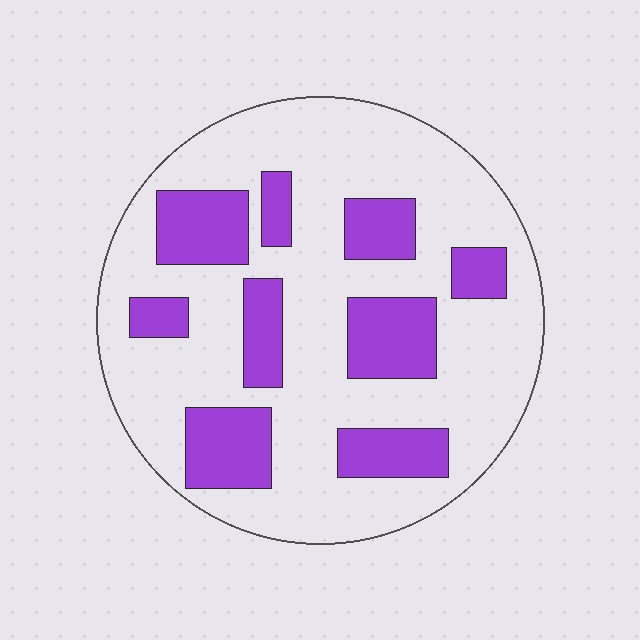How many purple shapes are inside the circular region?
9.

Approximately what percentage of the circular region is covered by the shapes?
Approximately 30%.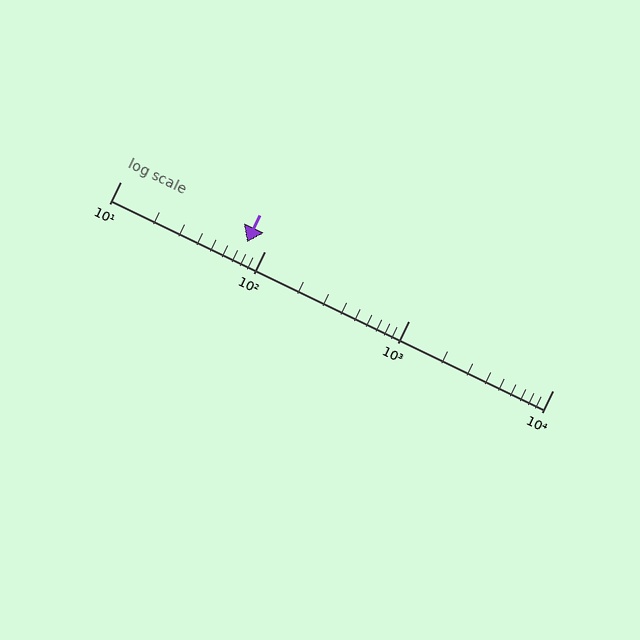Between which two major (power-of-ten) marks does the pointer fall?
The pointer is between 10 and 100.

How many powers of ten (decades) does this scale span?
The scale spans 3 decades, from 10 to 10000.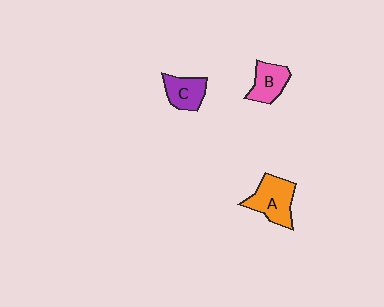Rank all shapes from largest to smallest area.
From largest to smallest: A (orange), B (pink), C (purple).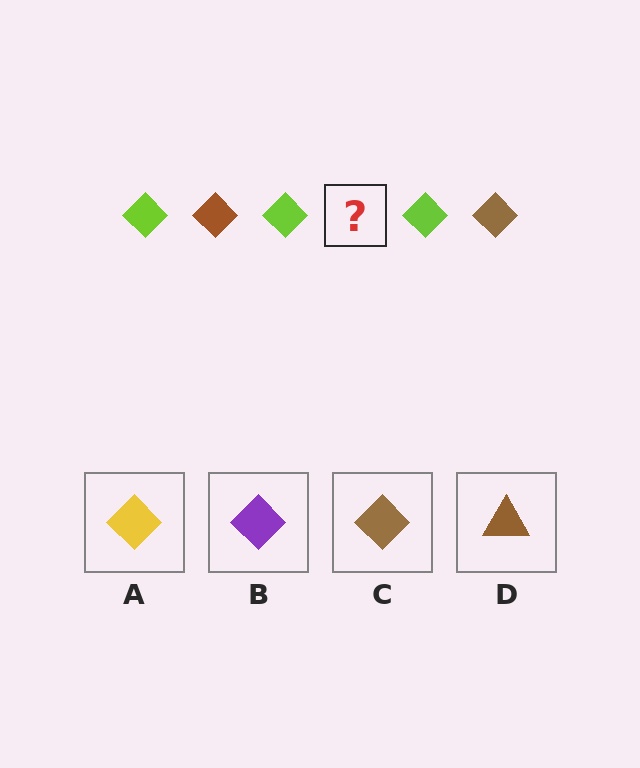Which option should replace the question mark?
Option C.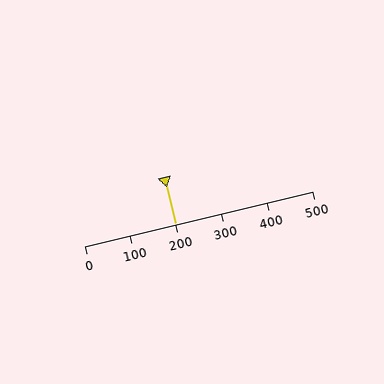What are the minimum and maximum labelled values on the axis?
The axis runs from 0 to 500.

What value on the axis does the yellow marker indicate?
The marker indicates approximately 200.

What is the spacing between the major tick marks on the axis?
The major ticks are spaced 100 apart.